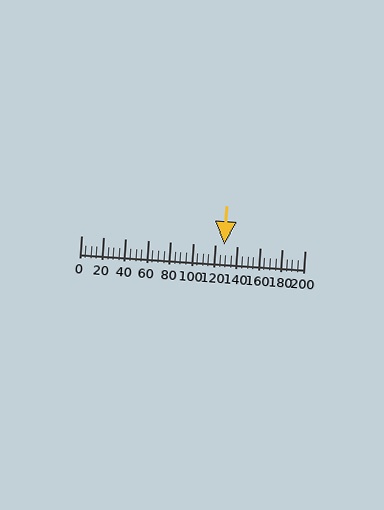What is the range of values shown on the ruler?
The ruler shows values from 0 to 200.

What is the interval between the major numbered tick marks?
The major tick marks are spaced 20 units apart.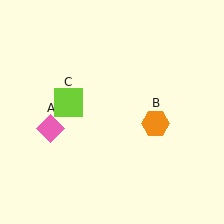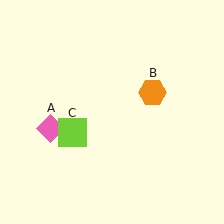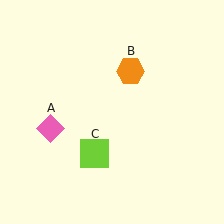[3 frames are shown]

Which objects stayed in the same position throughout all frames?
Pink diamond (object A) remained stationary.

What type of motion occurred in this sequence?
The orange hexagon (object B), lime square (object C) rotated counterclockwise around the center of the scene.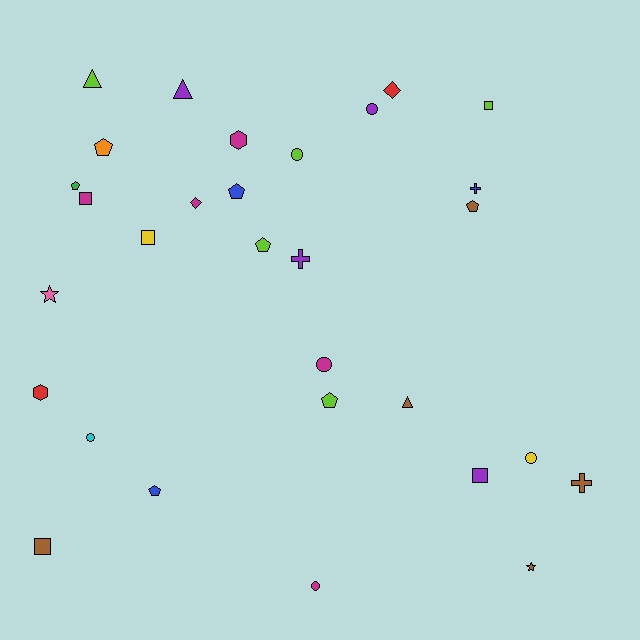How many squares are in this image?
There are 5 squares.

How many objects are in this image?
There are 30 objects.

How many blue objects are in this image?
There are 3 blue objects.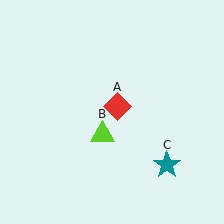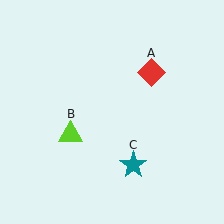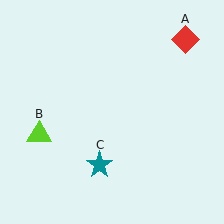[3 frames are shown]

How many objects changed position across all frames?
3 objects changed position: red diamond (object A), lime triangle (object B), teal star (object C).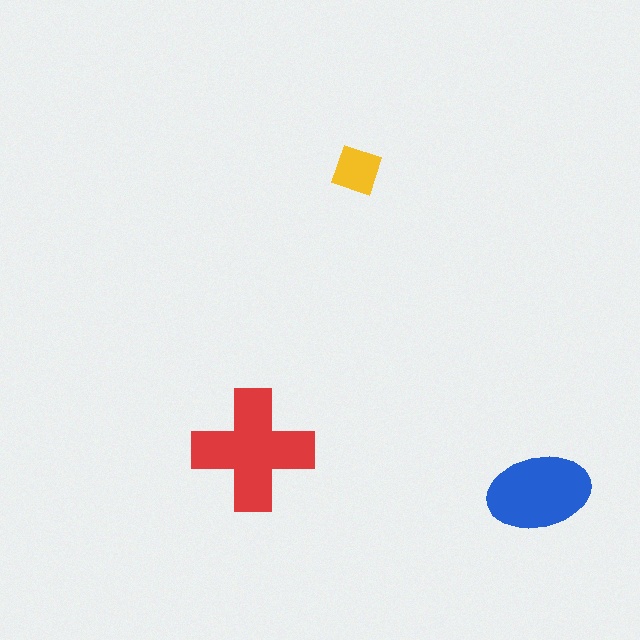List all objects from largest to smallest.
The red cross, the blue ellipse, the yellow square.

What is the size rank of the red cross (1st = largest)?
1st.